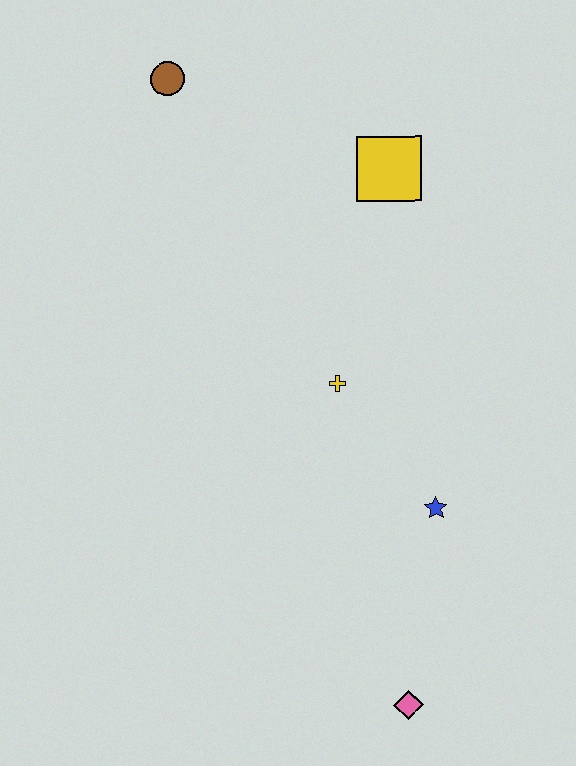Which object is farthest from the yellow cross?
The brown circle is farthest from the yellow cross.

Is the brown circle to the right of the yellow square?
No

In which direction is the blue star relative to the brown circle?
The blue star is below the brown circle.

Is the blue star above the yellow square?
No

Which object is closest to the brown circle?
The yellow square is closest to the brown circle.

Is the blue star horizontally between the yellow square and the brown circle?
No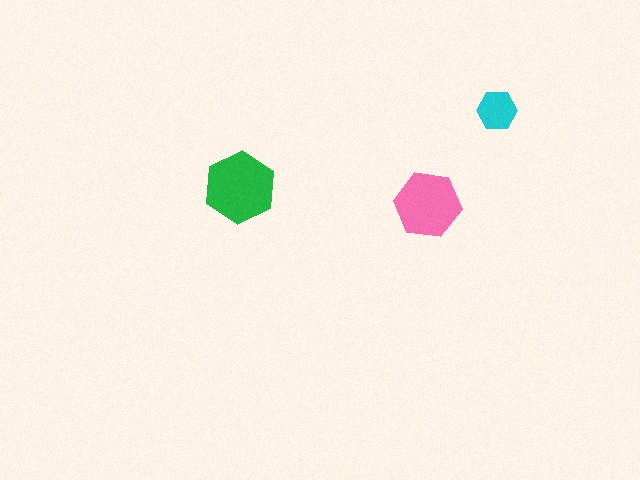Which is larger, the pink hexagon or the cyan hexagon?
The pink one.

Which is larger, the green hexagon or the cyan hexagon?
The green one.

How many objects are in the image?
There are 3 objects in the image.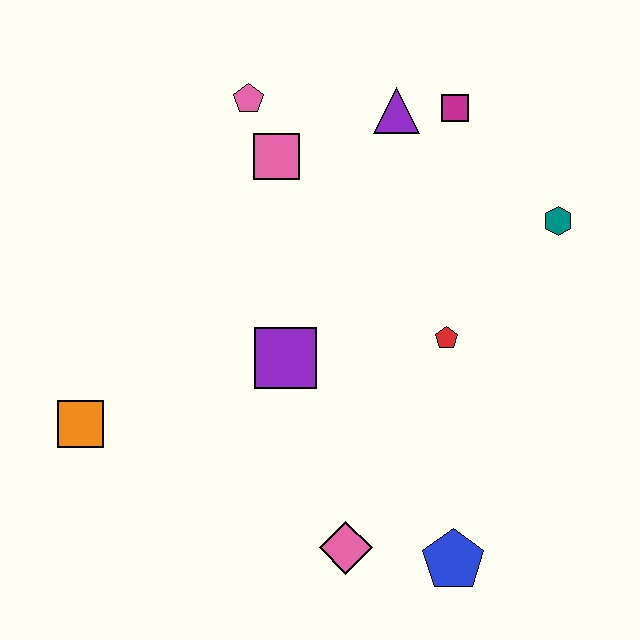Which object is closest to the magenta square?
The purple triangle is closest to the magenta square.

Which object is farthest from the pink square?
The blue pentagon is farthest from the pink square.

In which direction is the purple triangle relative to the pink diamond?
The purple triangle is above the pink diamond.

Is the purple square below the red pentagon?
Yes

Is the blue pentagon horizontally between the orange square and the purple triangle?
No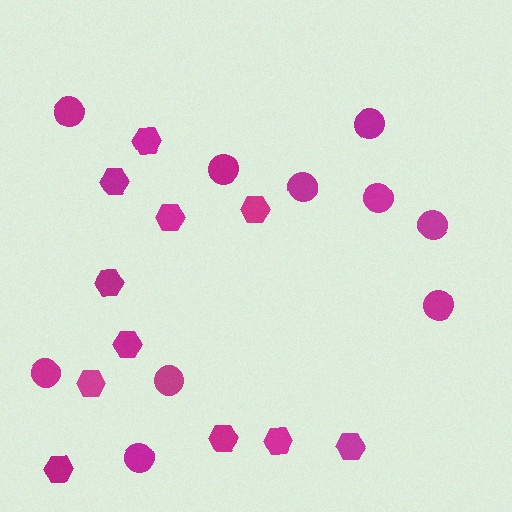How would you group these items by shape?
There are 2 groups: one group of hexagons (11) and one group of circles (10).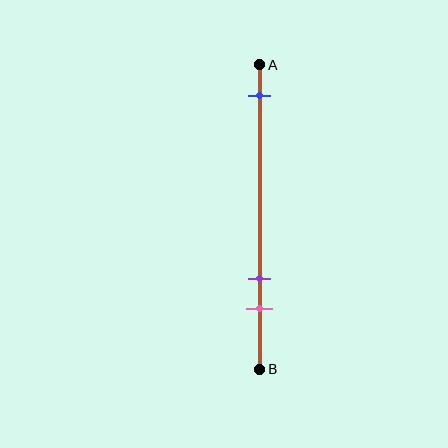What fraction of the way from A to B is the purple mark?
The purple mark is approximately 70% (0.7) of the way from A to B.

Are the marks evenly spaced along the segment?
No, the marks are not evenly spaced.